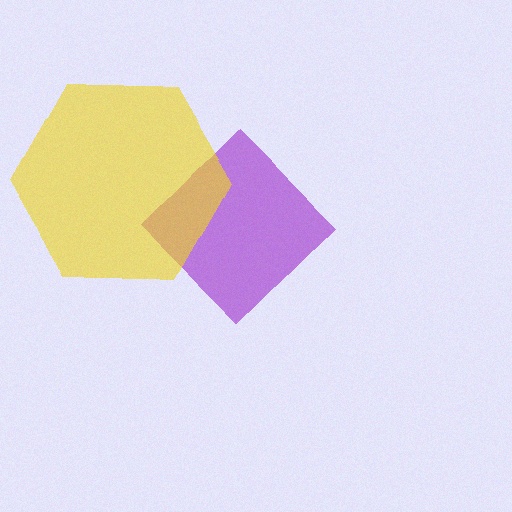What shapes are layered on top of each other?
The layered shapes are: a purple diamond, a yellow hexagon.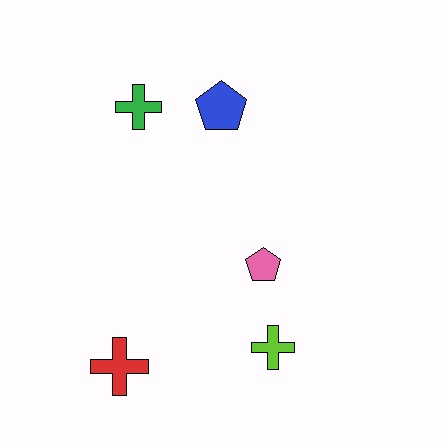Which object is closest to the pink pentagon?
The lime cross is closest to the pink pentagon.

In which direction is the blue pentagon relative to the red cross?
The blue pentagon is above the red cross.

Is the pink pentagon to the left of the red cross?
No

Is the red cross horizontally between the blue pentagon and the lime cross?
No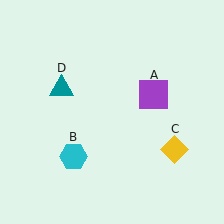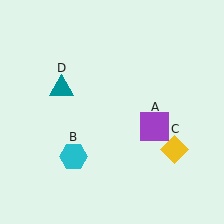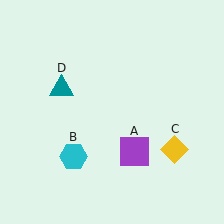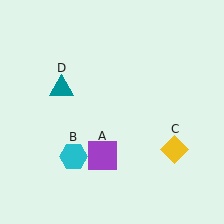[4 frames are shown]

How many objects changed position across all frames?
1 object changed position: purple square (object A).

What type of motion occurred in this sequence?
The purple square (object A) rotated clockwise around the center of the scene.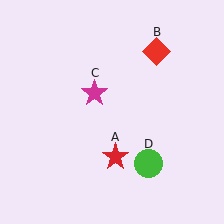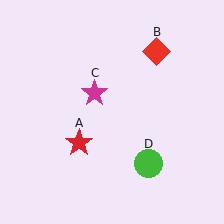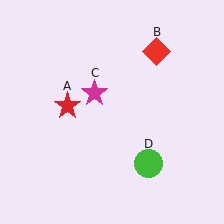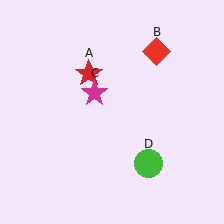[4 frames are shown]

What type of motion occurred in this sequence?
The red star (object A) rotated clockwise around the center of the scene.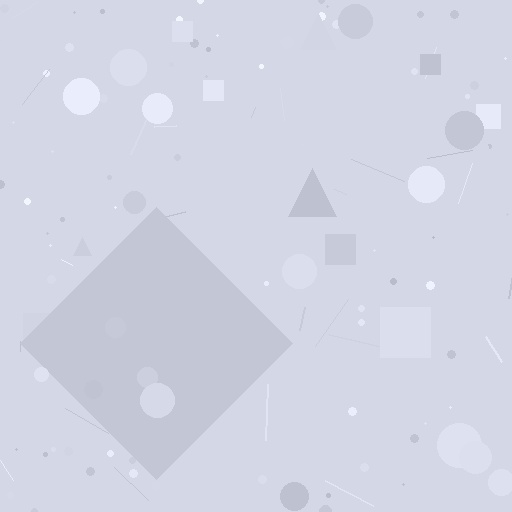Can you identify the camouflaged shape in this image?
The camouflaged shape is a diamond.